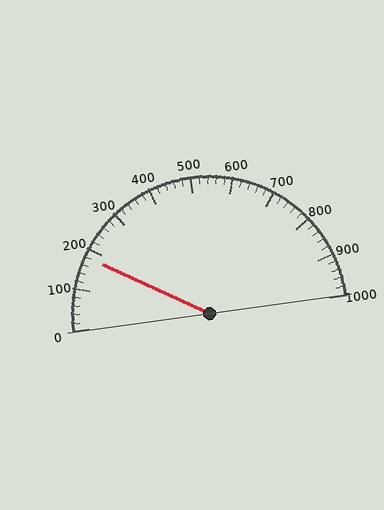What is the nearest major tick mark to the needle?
The nearest major tick mark is 200.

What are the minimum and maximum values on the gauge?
The gauge ranges from 0 to 1000.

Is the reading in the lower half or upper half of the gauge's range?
The reading is in the lower half of the range (0 to 1000).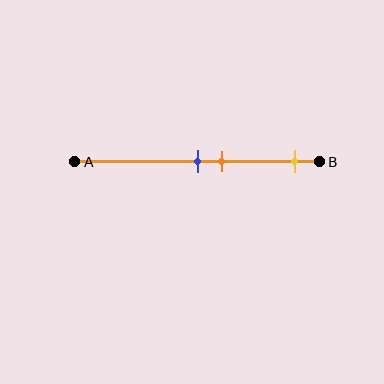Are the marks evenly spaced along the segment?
No, the marks are not evenly spaced.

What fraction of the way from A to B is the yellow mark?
The yellow mark is approximately 90% (0.9) of the way from A to B.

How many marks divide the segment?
There are 3 marks dividing the segment.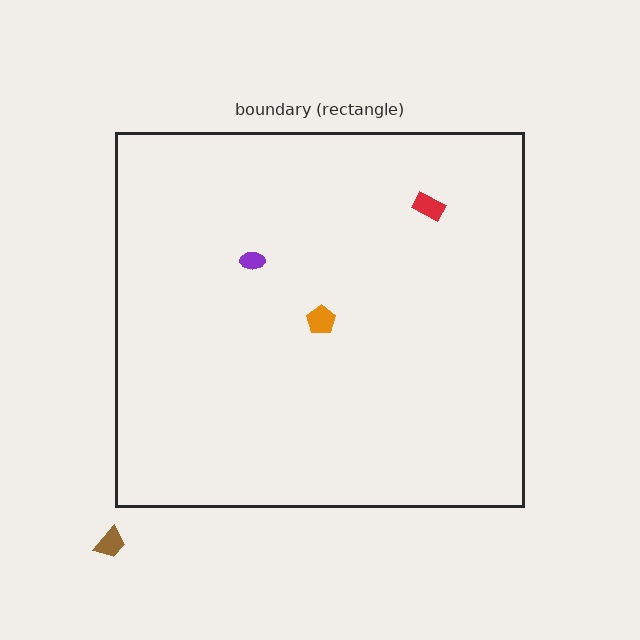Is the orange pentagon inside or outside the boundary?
Inside.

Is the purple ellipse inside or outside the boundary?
Inside.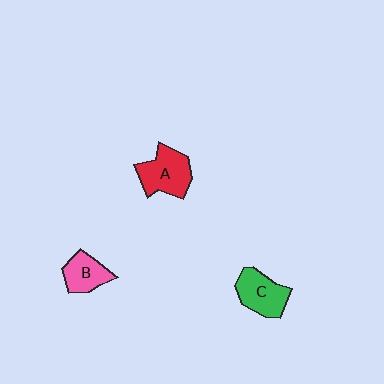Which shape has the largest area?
Shape A (red).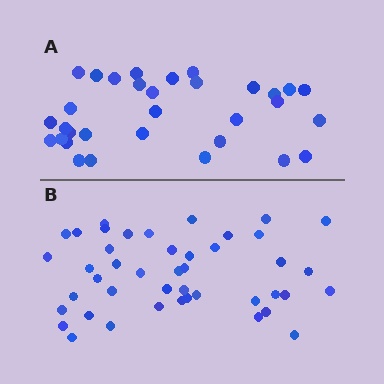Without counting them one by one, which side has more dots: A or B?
Region B (the bottom region) has more dots.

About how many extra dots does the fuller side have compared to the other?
Region B has roughly 12 or so more dots than region A.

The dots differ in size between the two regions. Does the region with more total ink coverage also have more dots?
No. Region A has more total ink coverage because its dots are larger, but region B actually contains more individual dots. Total area can be misleading — the number of items is what matters here.